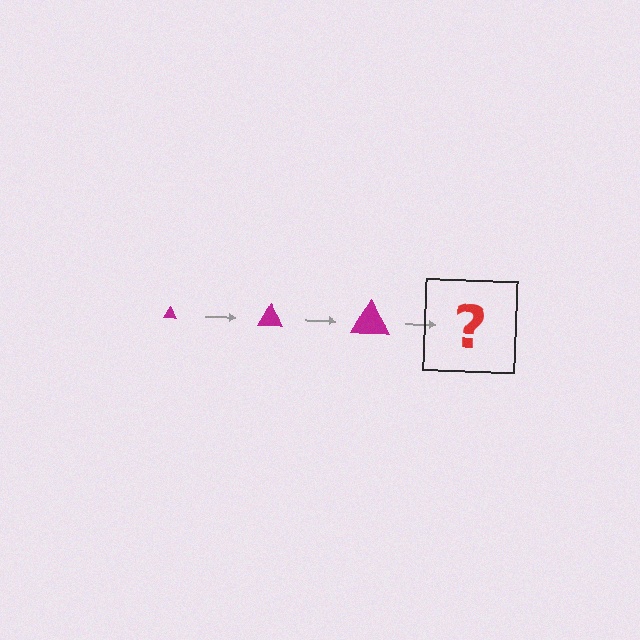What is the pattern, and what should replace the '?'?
The pattern is that the triangle gets progressively larger each step. The '?' should be a magenta triangle, larger than the previous one.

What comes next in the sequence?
The next element should be a magenta triangle, larger than the previous one.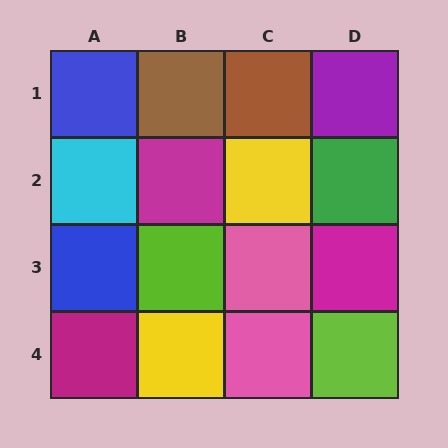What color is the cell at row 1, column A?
Blue.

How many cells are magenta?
3 cells are magenta.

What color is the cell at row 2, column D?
Green.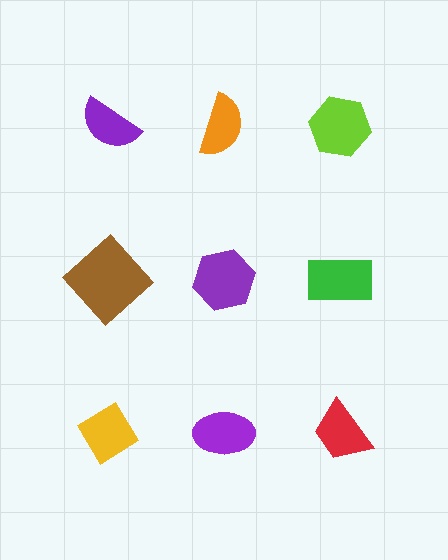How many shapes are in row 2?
3 shapes.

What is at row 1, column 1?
A purple semicircle.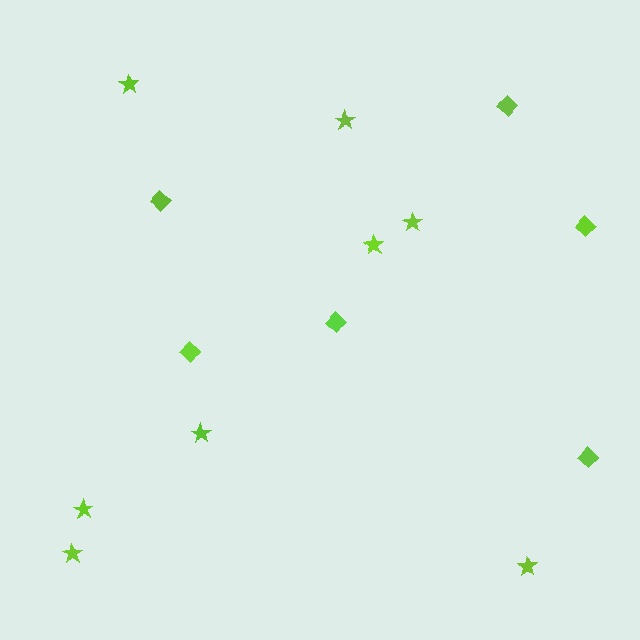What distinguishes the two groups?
There are 2 groups: one group of diamonds (6) and one group of stars (8).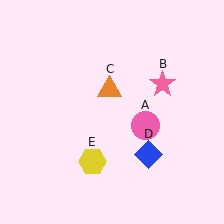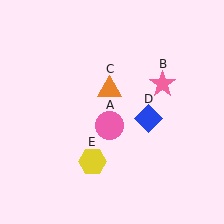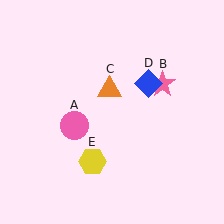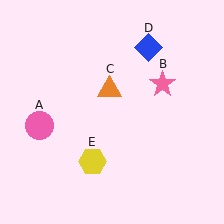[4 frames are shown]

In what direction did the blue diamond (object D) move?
The blue diamond (object D) moved up.